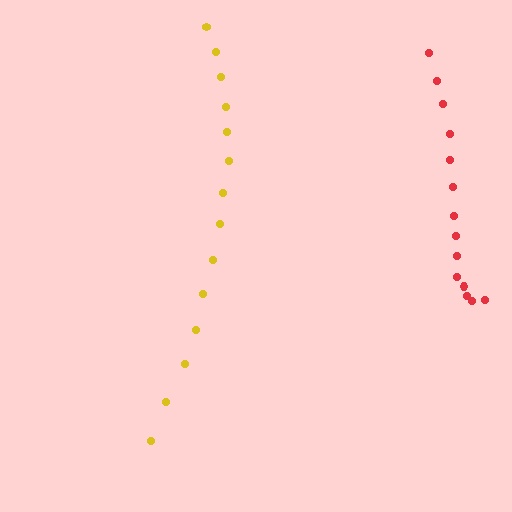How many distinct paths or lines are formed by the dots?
There are 2 distinct paths.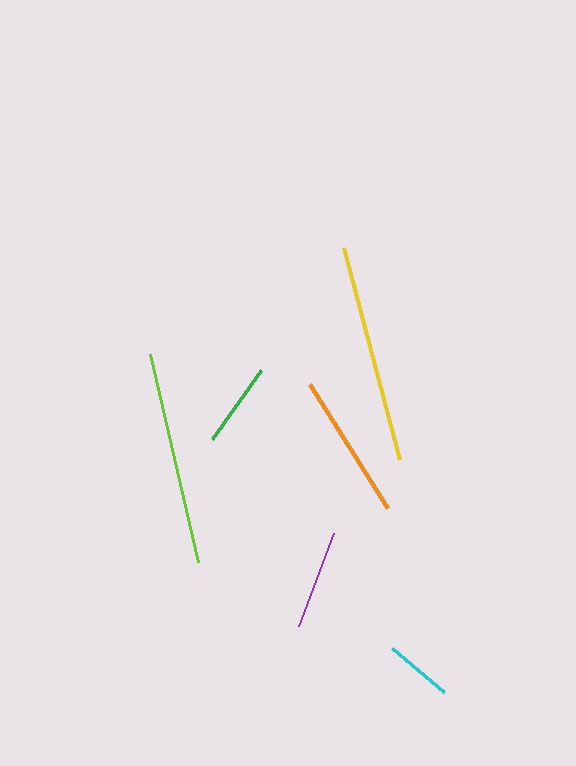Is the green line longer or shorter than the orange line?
The orange line is longer than the green line.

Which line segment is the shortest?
The cyan line is the shortest at approximately 68 pixels.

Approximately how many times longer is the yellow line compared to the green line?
The yellow line is approximately 2.6 times the length of the green line.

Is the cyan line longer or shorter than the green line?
The green line is longer than the cyan line.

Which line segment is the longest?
The yellow line is the longest at approximately 219 pixels.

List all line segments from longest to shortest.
From longest to shortest: yellow, lime, orange, purple, green, cyan.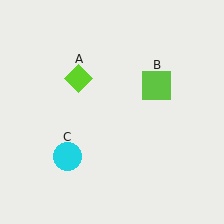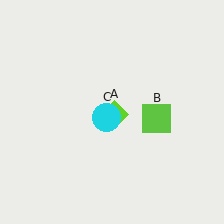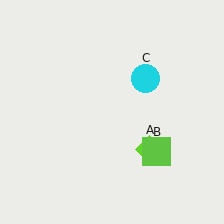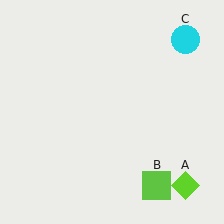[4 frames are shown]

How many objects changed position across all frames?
3 objects changed position: lime diamond (object A), lime square (object B), cyan circle (object C).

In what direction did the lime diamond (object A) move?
The lime diamond (object A) moved down and to the right.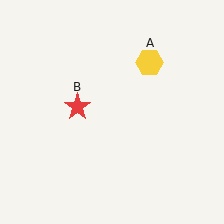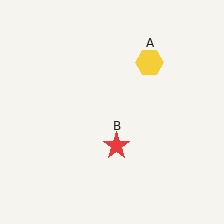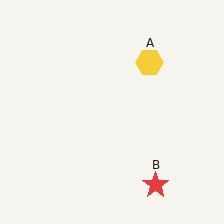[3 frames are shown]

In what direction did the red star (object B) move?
The red star (object B) moved down and to the right.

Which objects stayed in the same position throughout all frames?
Yellow hexagon (object A) remained stationary.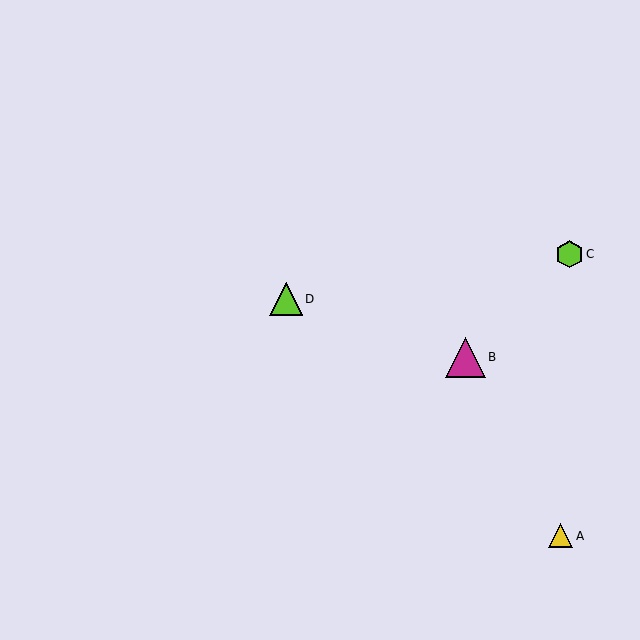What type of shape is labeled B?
Shape B is a magenta triangle.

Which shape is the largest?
The magenta triangle (labeled B) is the largest.